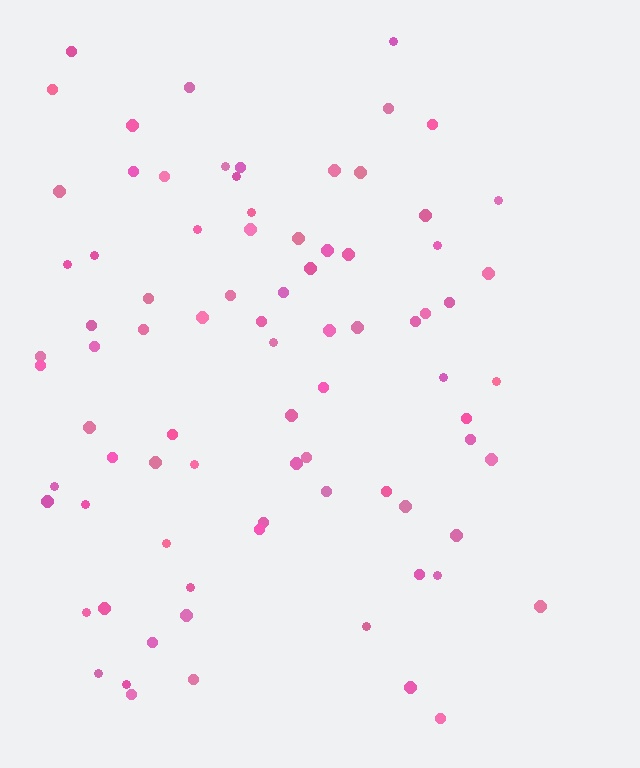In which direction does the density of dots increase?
From right to left, with the left side densest.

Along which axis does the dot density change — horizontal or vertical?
Horizontal.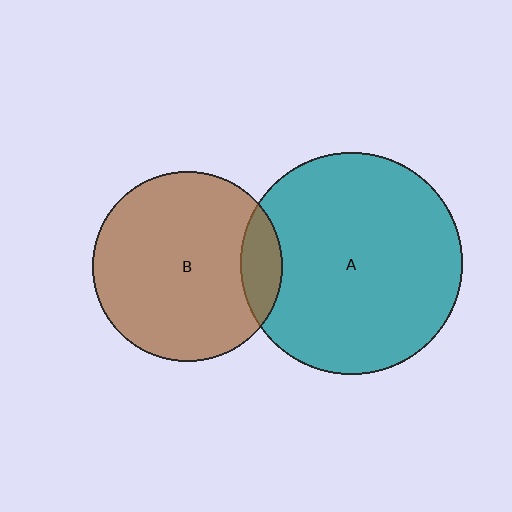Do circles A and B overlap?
Yes.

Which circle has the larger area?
Circle A (teal).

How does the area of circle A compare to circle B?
Approximately 1.4 times.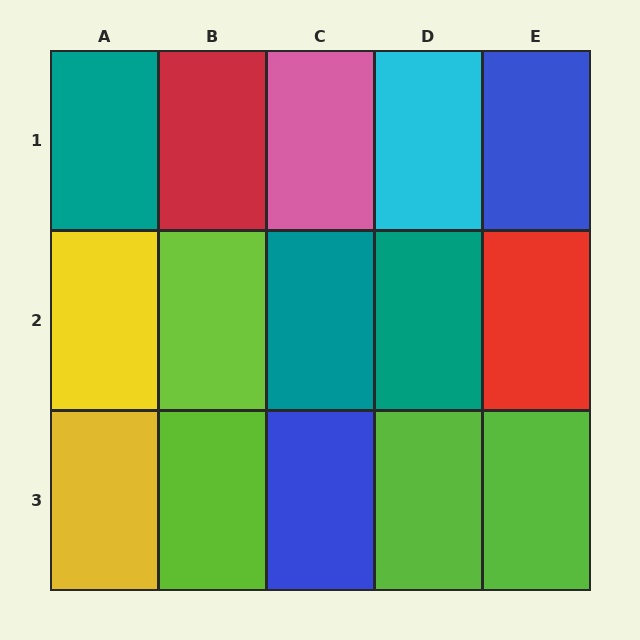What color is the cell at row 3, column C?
Blue.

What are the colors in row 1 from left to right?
Teal, red, pink, cyan, blue.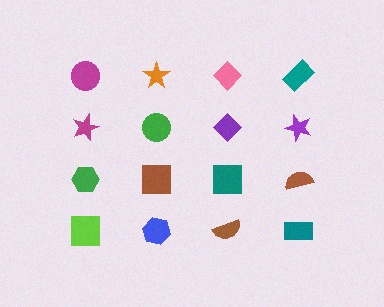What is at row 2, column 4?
A purple star.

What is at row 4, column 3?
A brown semicircle.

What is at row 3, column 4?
A brown semicircle.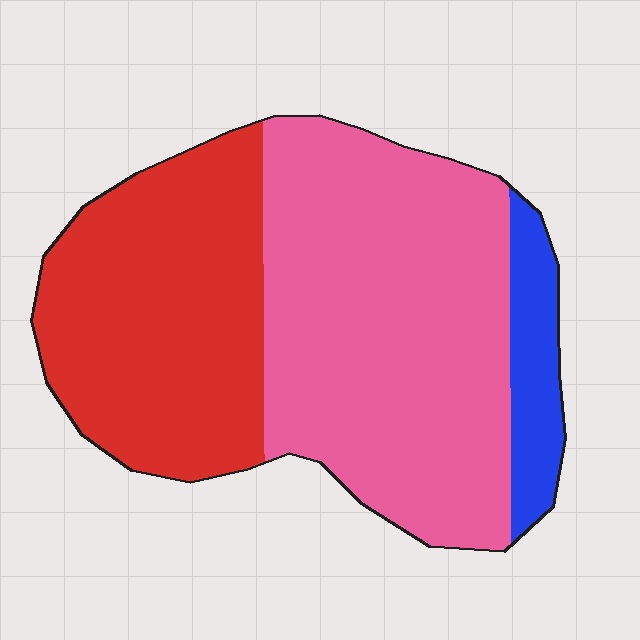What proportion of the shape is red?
Red covers around 35% of the shape.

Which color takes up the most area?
Pink, at roughly 55%.